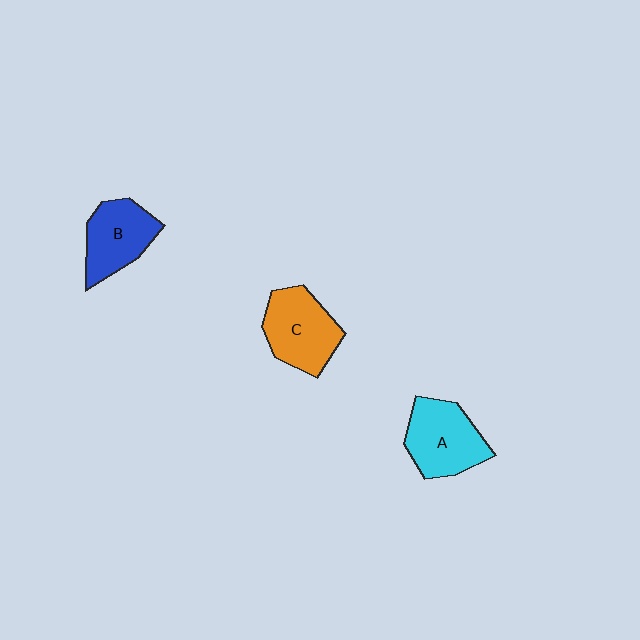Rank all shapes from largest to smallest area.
From largest to smallest: A (cyan), C (orange), B (blue).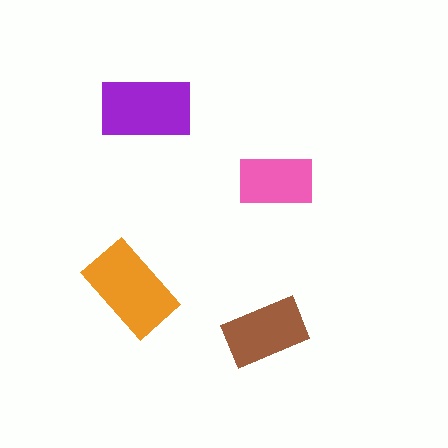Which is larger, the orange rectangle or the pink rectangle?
The orange one.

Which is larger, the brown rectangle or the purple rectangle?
The purple one.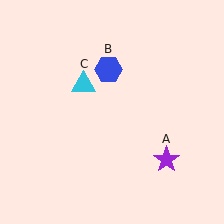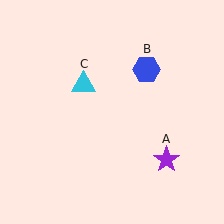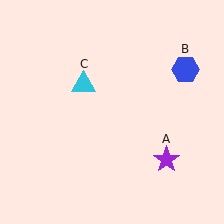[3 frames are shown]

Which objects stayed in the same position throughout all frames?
Purple star (object A) and cyan triangle (object C) remained stationary.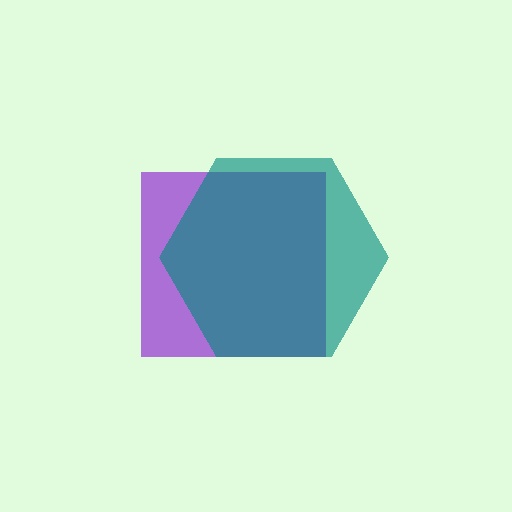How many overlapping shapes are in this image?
There are 2 overlapping shapes in the image.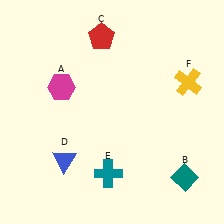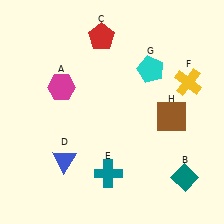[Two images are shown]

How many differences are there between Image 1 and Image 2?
There are 2 differences between the two images.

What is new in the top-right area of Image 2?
A cyan pentagon (G) was added in the top-right area of Image 2.